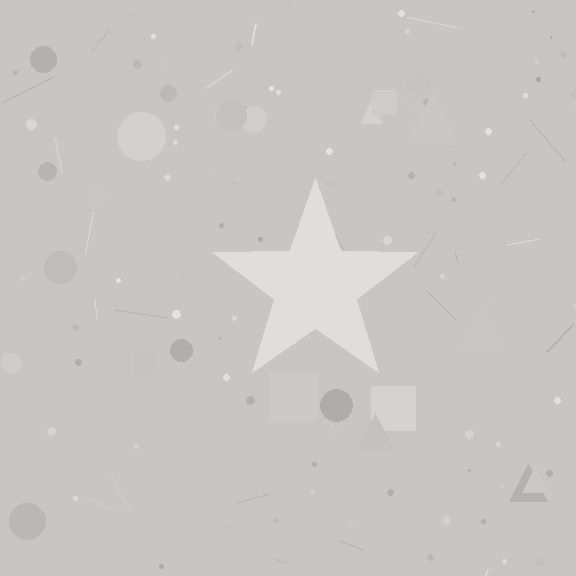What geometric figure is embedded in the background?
A star is embedded in the background.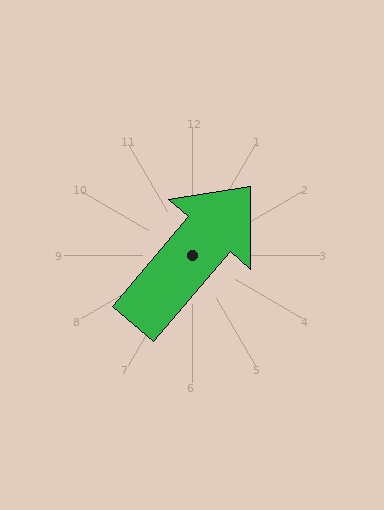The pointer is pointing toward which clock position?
Roughly 1 o'clock.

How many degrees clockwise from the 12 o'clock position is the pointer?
Approximately 40 degrees.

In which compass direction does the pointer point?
Northeast.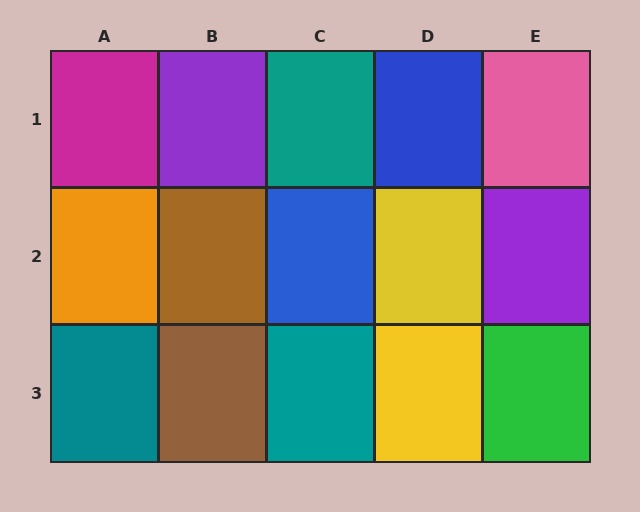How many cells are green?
1 cell is green.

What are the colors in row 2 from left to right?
Orange, brown, blue, yellow, purple.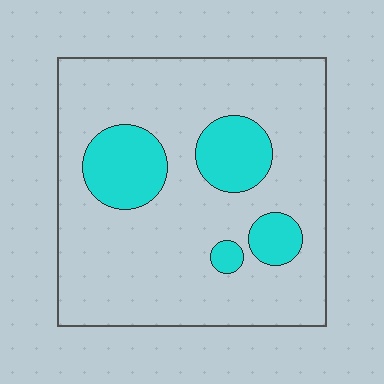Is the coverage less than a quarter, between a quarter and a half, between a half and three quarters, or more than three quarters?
Less than a quarter.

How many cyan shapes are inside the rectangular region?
4.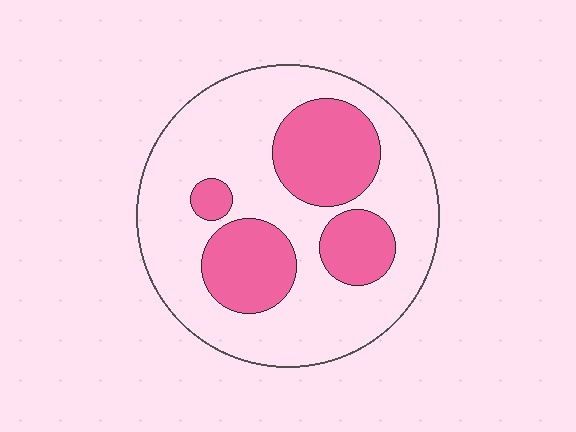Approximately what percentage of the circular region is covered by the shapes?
Approximately 30%.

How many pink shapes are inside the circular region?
4.